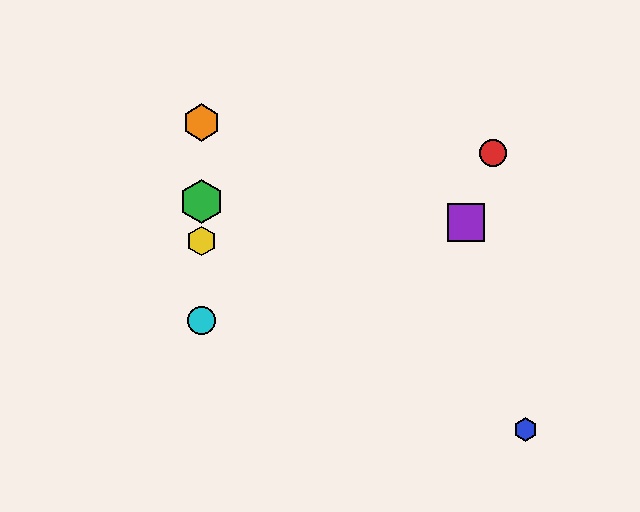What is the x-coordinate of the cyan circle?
The cyan circle is at x≈201.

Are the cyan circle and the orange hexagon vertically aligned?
Yes, both are at x≈201.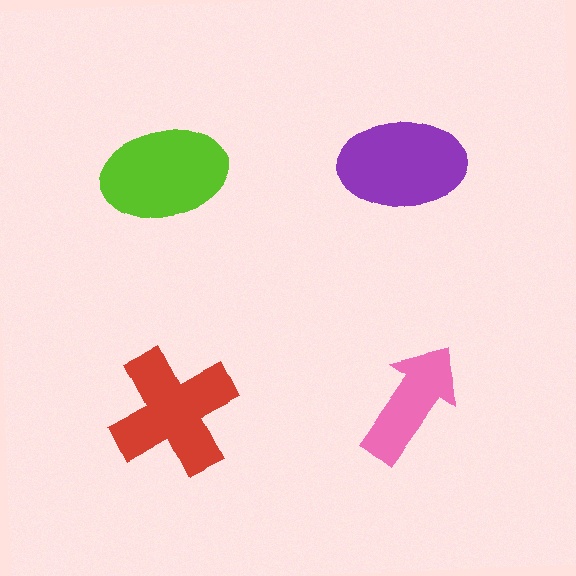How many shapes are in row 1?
2 shapes.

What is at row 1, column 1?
A lime ellipse.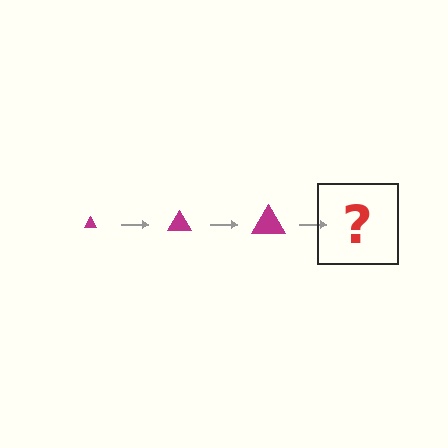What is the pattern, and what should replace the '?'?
The pattern is that the triangle gets progressively larger each step. The '?' should be a magenta triangle, larger than the previous one.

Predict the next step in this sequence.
The next step is a magenta triangle, larger than the previous one.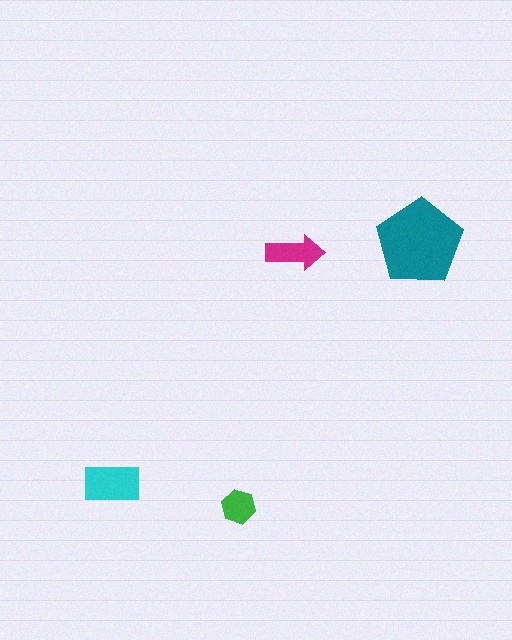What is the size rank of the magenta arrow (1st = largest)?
3rd.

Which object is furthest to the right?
The teal pentagon is rightmost.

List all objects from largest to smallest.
The teal pentagon, the cyan rectangle, the magenta arrow, the green hexagon.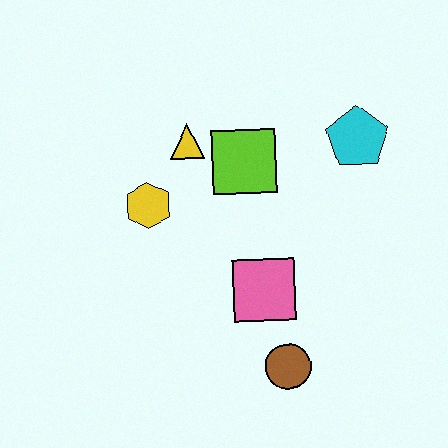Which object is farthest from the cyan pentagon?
The brown circle is farthest from the cyan pentagon.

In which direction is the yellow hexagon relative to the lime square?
The yellow hexagon is to the left of the lime square.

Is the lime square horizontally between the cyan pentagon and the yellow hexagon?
Yes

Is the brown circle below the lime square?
Yes